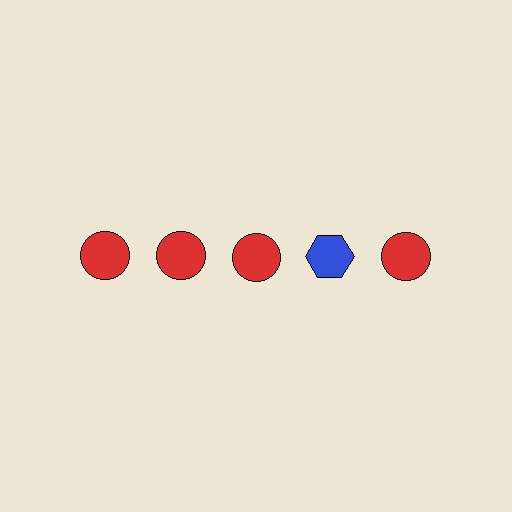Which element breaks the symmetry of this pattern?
The blue hexagon in the top row, second from right column breaks the symmetry. All other shapes are red circles.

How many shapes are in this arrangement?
There are 5 shapes arranged in a grid pattern.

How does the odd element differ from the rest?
It differs in both color (blue instead of red) and shape (hexagon instead of circle).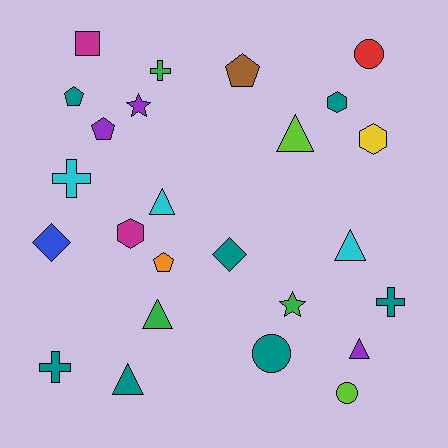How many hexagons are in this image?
There are 3 hexagons.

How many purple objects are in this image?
There are 3 purple objects.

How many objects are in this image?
There are 25 objects.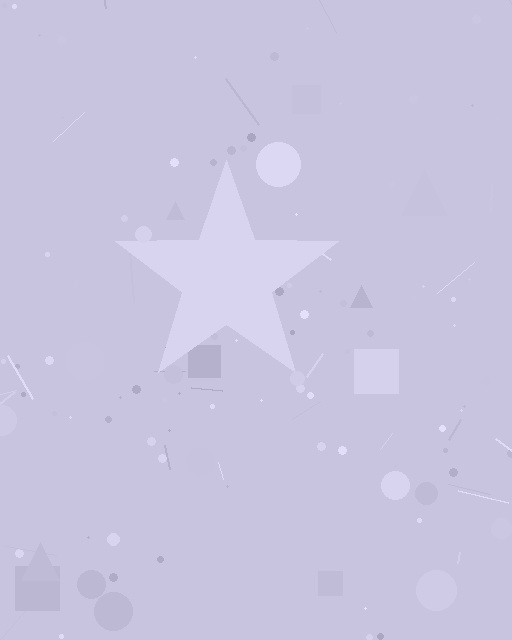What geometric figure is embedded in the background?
A star is embedded in the background.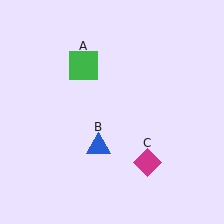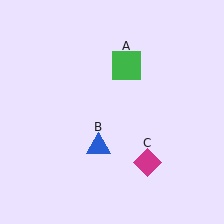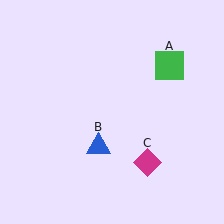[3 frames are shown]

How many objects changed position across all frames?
1 object changed position: green square (object A).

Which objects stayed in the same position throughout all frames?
Blue triangle (object B) and magenta diamond (object C) remained stationary.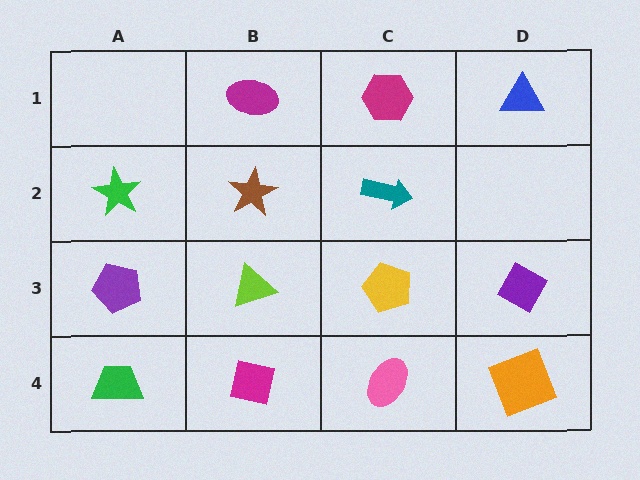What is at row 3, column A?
A purple pentagon.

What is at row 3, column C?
A yellow pentagon.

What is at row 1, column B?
A magenta ellipse.